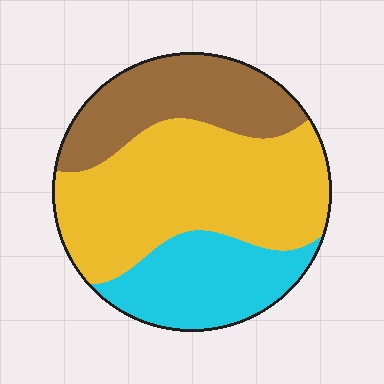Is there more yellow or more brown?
Yellow.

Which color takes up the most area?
Yellow, at roughly 50%.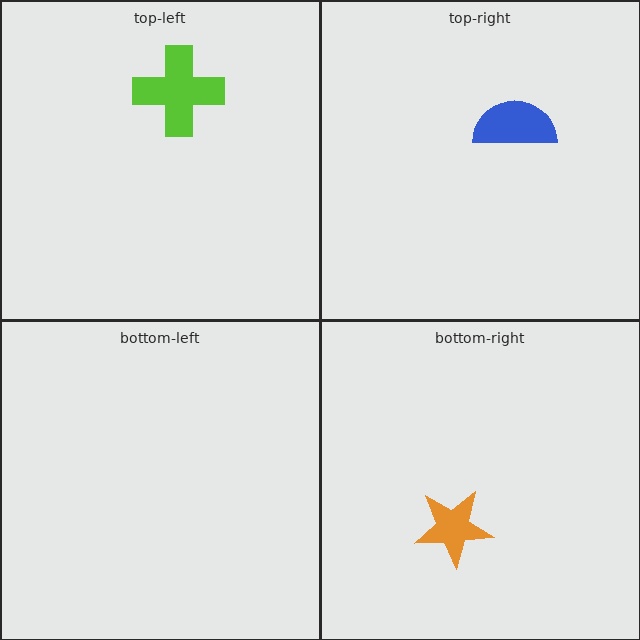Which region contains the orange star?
The bottom-right region.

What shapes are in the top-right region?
The blue semicircle.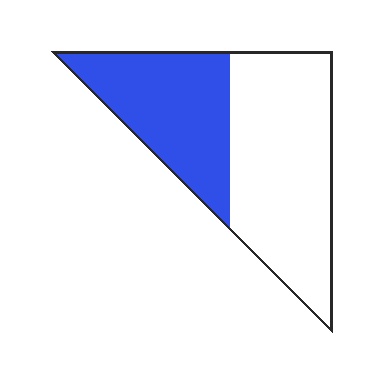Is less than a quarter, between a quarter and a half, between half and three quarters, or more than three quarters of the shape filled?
Between a quarter and a half.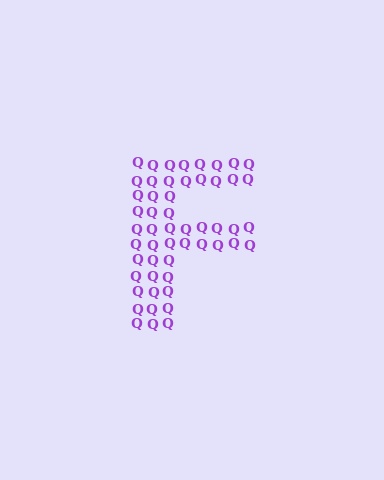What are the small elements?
The small elements are letter Q's.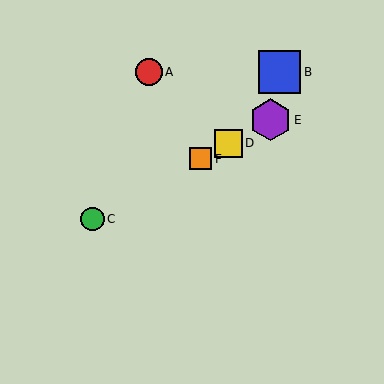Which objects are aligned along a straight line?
Objects C, D, E, F are aligned along a straight line.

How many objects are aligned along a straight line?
4 objects (C, D, E, F) are aligned along a straight line.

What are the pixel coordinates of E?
Object E is at (271, 120).